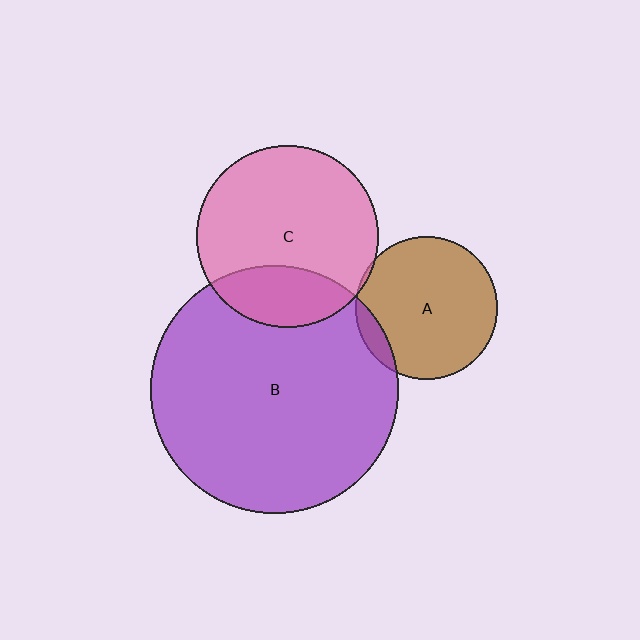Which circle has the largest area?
Circle B (purple).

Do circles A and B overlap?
Yes.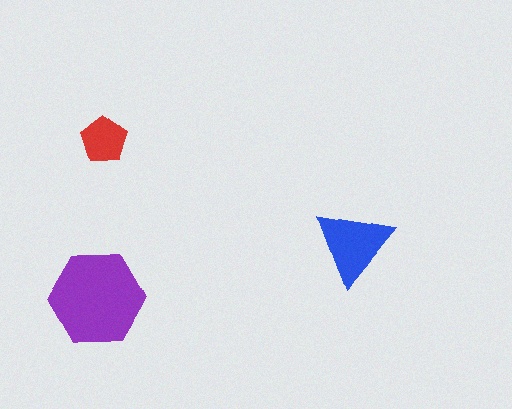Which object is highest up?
The red pentagon is topmost.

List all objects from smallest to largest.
The red pentagon, the blue triangle, the purple hexagon.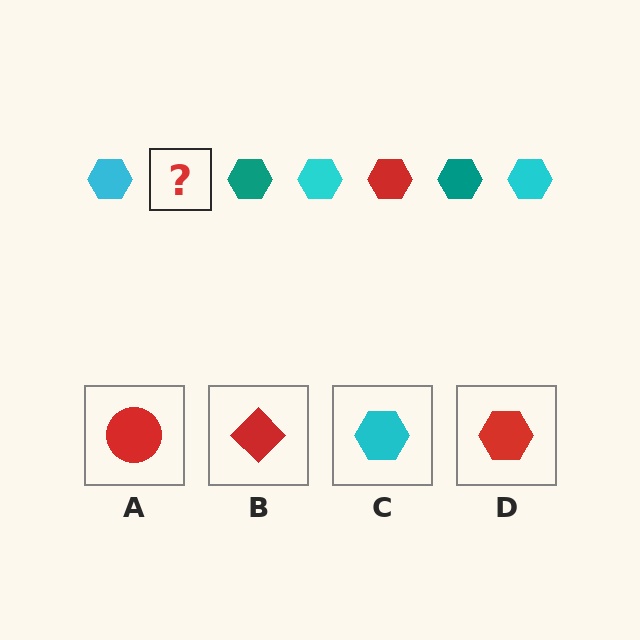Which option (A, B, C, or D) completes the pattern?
D.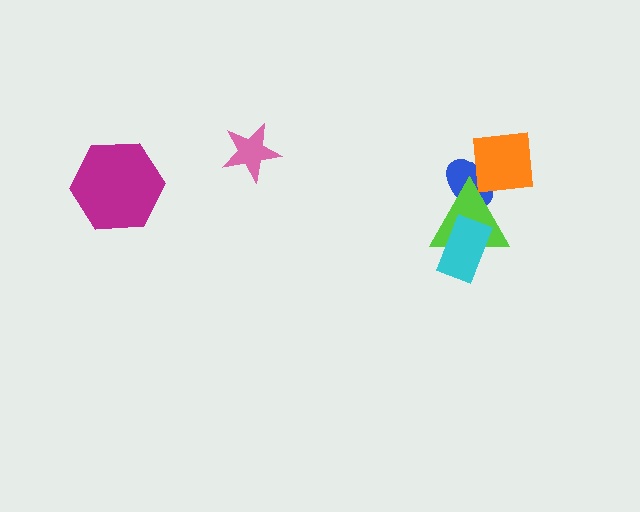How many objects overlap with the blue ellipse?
2 objects overlap with the blue ellipse.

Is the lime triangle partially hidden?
Yes, it is partially covered by another shape.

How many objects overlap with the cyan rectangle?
1 object overlaps with the cyan rectangle.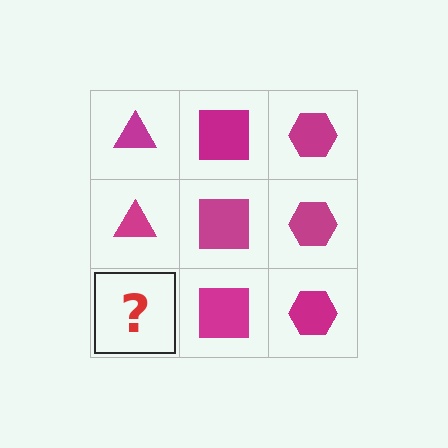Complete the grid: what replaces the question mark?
The question mark should be replaced with a magenta triangle.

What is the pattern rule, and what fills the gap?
The rule is that each column has a consistent shape. The gap should be filled with a magenta triangle.